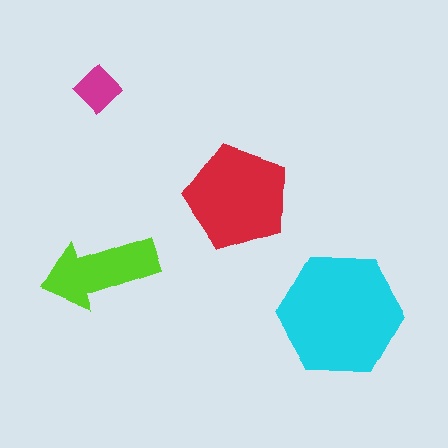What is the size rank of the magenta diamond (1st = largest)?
4th.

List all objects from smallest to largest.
The magenta diamond, the lime arrow, the red pentagon, the cyan hexagon.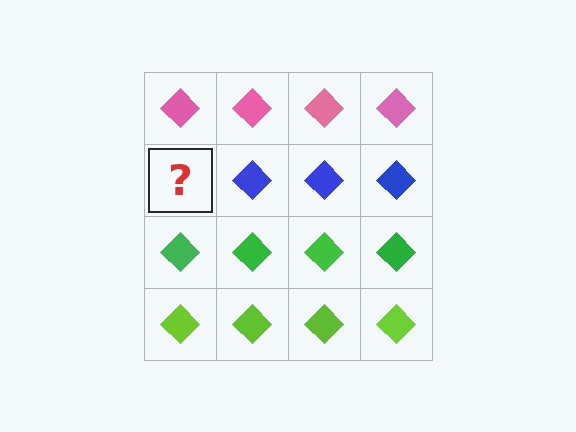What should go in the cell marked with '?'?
The missing cell should contain a blue diamond.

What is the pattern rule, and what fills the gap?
The rule is that each row has a consistent color. The gap should be filled with a blue diamond.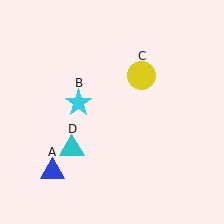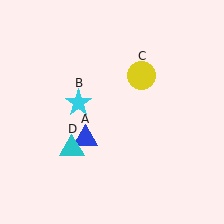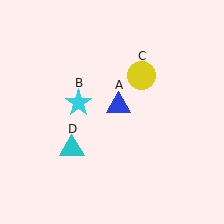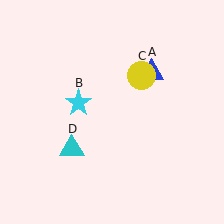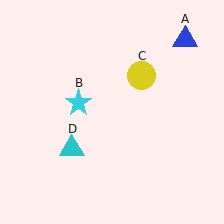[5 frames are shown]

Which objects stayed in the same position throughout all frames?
Cyan star (object B) and yellow circle (object C) and cyan triangle (object D) remained stationary.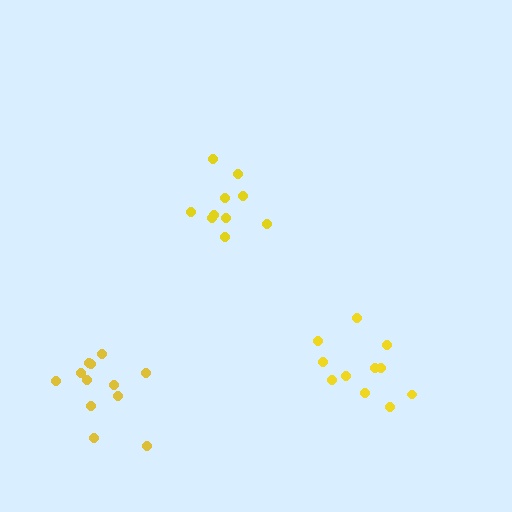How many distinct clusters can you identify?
There are 3 distinct clusters.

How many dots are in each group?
Group 1: 11 dots, Group 2: 10 dots, Group 3: 12 dots (33 total).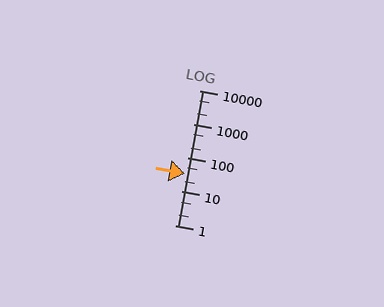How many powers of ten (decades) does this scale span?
The scale spans 4 decades, from 1 to 10000.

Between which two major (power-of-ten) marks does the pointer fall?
The pointer is between 10 and 100.